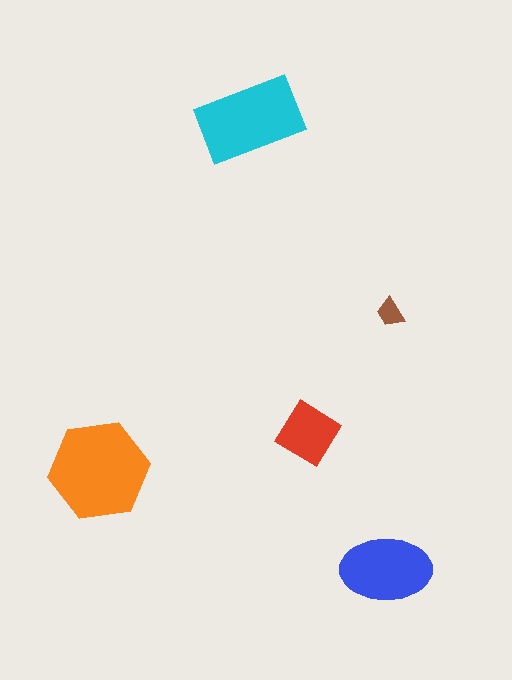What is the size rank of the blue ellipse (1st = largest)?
3rd.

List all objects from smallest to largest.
The brown trapezoid, the red diamond, the blue ellipse, the cyan rectangle, the orange hexagon.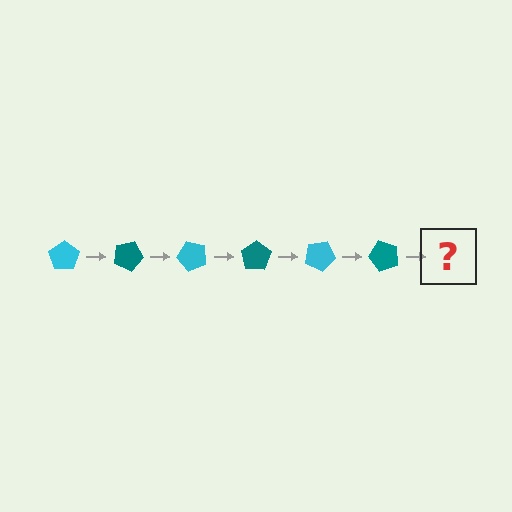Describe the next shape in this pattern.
It should be a cyan pentagon, rotated 150 degrees from the start.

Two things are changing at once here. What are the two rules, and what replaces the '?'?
The two rules are that it rotates 25 degrees each step and the color cycles through cyan and teal. The '?' should be a cyan pentagon, rotated 150 degrees from the start.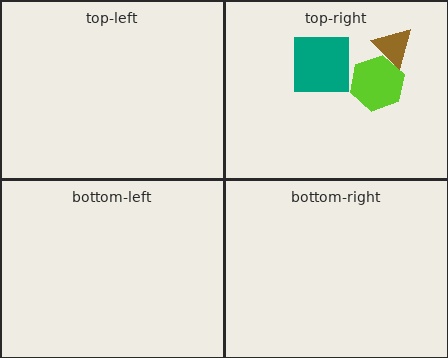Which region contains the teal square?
The top-right region.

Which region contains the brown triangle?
The top-right region.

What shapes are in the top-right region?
The teal square, the brown triangle, the lime hexagon.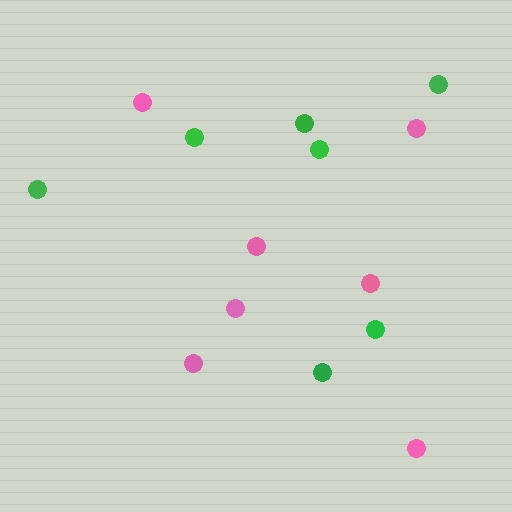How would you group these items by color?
There are 2 groups: one group of green circles (7) and one group of pink circles (7).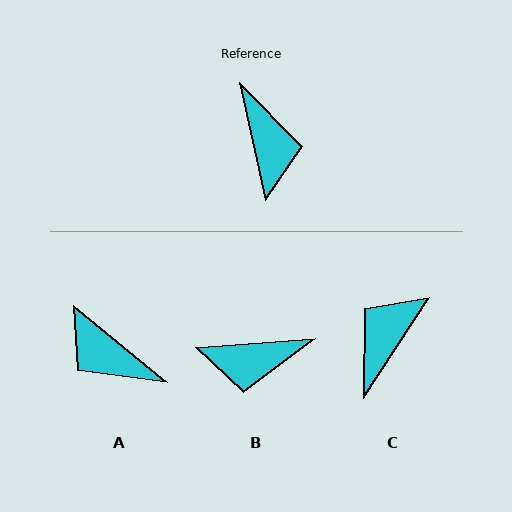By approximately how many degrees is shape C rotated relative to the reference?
Approximately 135 degrees counter-clockwise.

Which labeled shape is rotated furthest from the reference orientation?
A, about 142 degrees away.